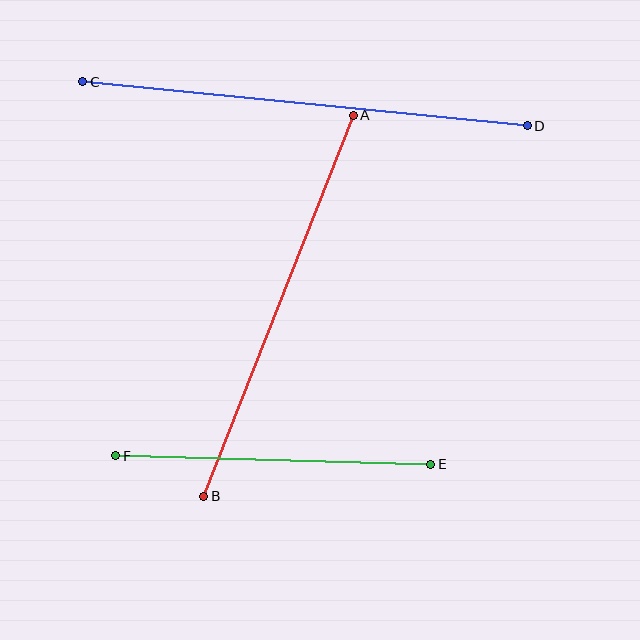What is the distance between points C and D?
The distance is approximately 447 pixels.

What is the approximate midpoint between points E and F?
The midpoint is at approximately (273, 460) pixels.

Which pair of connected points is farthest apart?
Points C and D are farthest apart.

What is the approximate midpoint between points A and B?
The midpoint is at approximately (279, 306) pixels.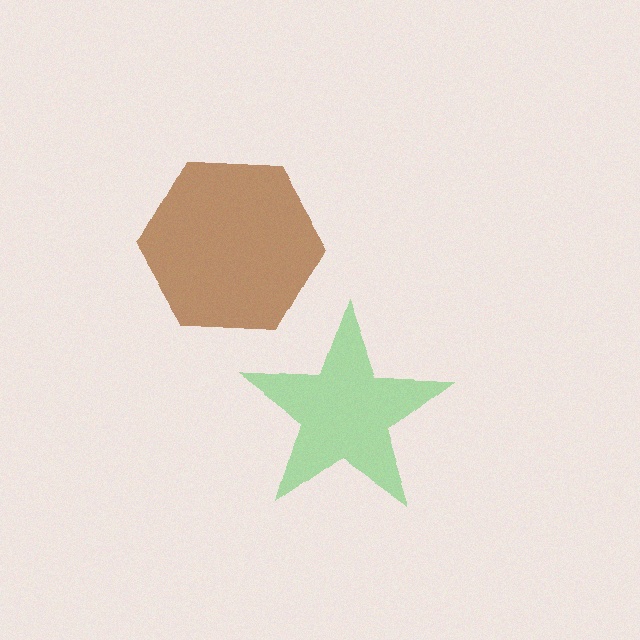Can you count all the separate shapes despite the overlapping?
Yes, there are 2 separate shapes.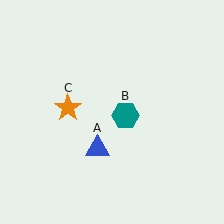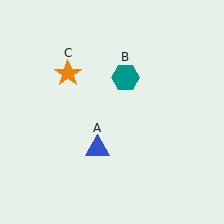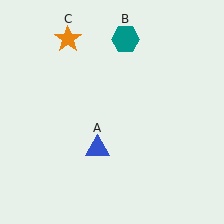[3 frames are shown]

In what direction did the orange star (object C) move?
The orange star (object C) moved up.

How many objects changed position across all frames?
2 objects changed position: teal hexagon (object B), orange star (object C).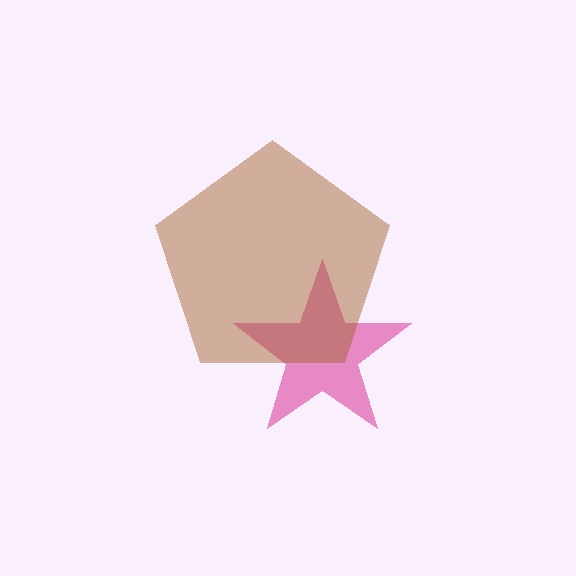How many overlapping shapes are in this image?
There are 2 overlapping shapes in the image.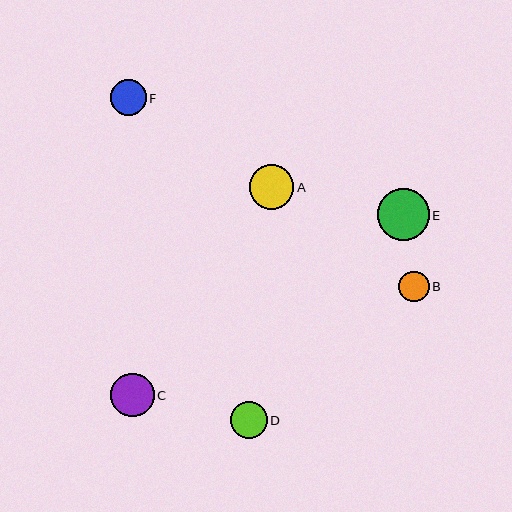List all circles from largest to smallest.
From largest to smallest: E, A, C, D, F, B.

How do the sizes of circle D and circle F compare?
Circle D and circle F are approximately the same size.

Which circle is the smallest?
Circle B is the smallest with a size of approximately 30 pixels.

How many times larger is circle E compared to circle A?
Circle E is approximately 1.2 times the size of circle A.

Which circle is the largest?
Circle E is the largest with a size of approximately 52 pixels.